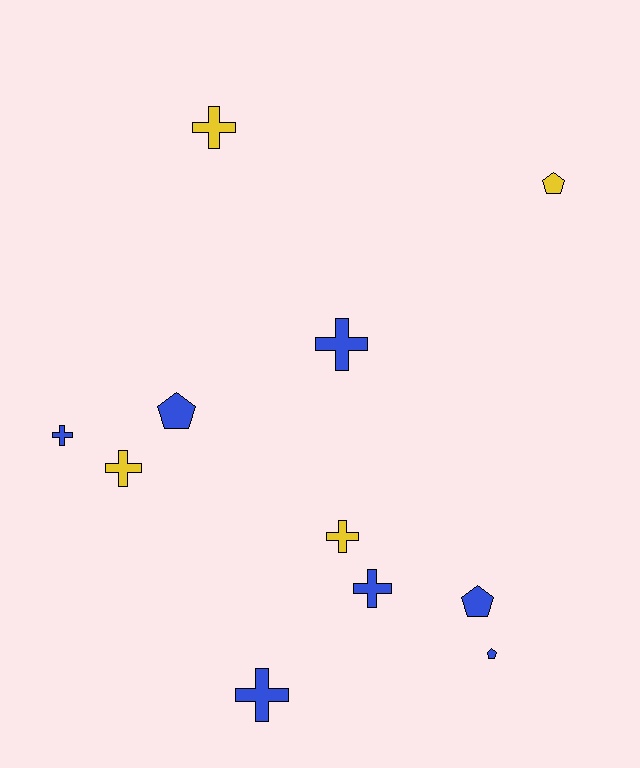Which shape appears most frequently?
Cross, with 7 objects.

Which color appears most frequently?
Blue, with 7 objects.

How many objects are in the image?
There are 11 objects.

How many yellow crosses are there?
There are 3 yellow crosses.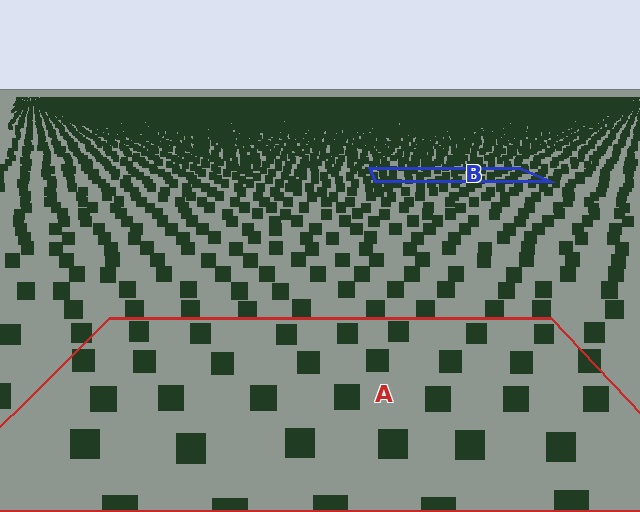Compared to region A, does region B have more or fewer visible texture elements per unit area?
Region B has more texture elements per unit area — they are packed more densely because it is farther away.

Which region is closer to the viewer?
Region A is closer. The texture elements there are larger and more spread out.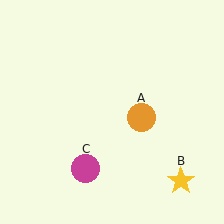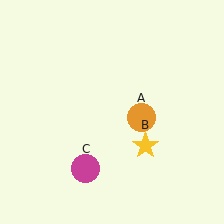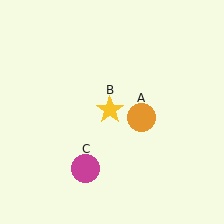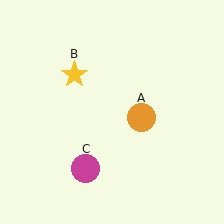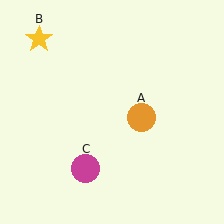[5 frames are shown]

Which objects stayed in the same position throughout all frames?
Orange circle (object A) and magenta circle (object C) remained stationary.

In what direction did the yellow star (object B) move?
The yellow star (object B) moved up and to the left.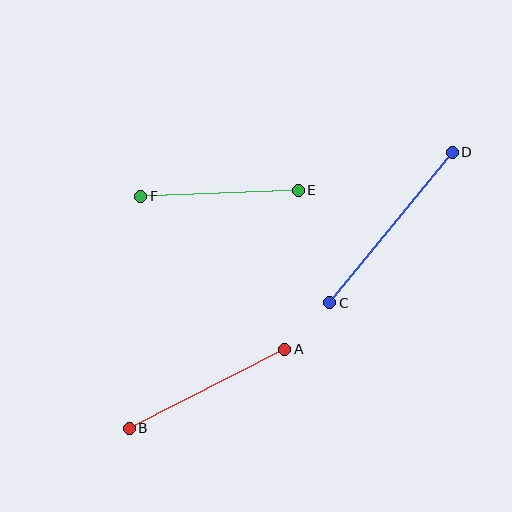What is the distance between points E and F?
The distance is approximately 158 pixels.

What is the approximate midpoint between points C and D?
The midpoint is at approximately (391, 228) pixels.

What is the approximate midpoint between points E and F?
The midpoint is at approximately (219, 193) pixels.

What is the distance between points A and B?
The distance is approximately 174 pixels.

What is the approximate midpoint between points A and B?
The midpoint is at approximately (207, 389) pixels.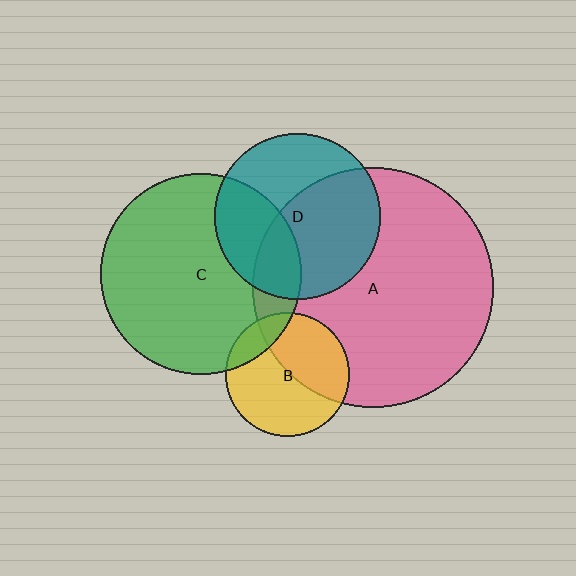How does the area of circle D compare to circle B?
Approximately 1.8 times.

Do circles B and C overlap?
Yes.